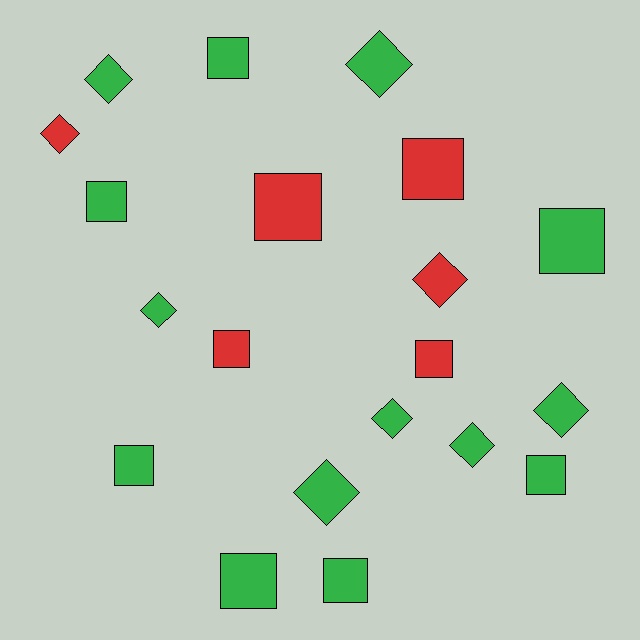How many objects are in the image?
There are 20 objects.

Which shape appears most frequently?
Square, with 11 objects.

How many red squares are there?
There are 4 red squares.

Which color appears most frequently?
Green, with 14 objects.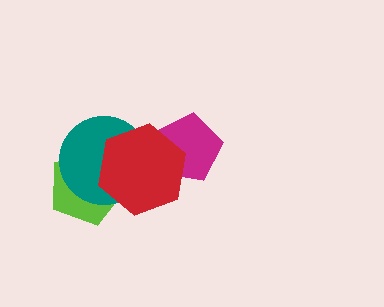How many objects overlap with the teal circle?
2 objects overlap with the teal circle.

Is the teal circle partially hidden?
Yes, it is partially covered by another shape.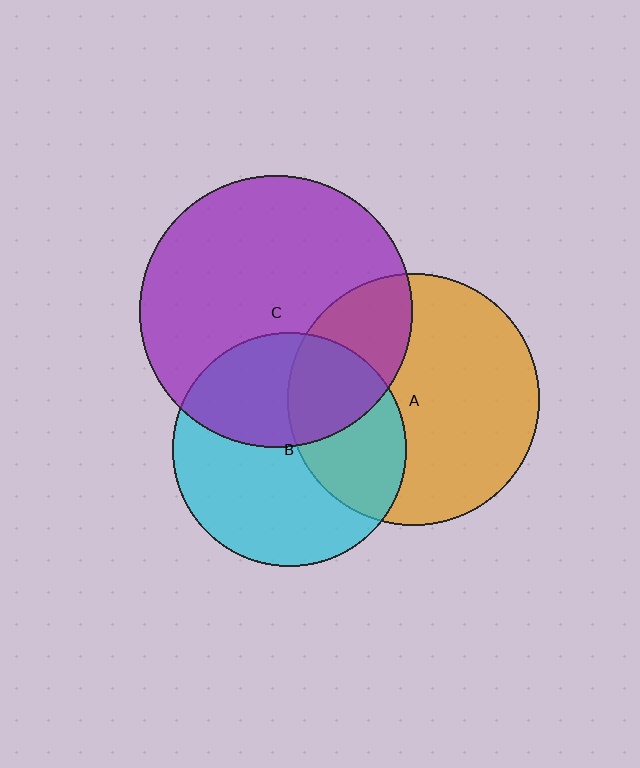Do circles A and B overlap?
Yes.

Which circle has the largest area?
Circle C (purple).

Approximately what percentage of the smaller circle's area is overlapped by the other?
Approximately 35%.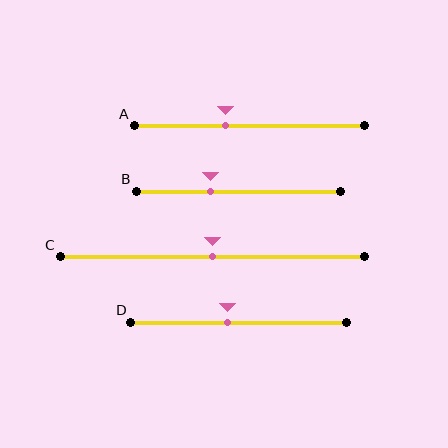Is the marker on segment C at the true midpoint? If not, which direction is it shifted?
Yes, the marker on segment C is at the true midpoint.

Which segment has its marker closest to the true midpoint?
Segment C has its marker closest to the true midpoint.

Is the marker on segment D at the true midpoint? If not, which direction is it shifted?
No, the marker on segment D is shifted to the left by about 5% of the segment length.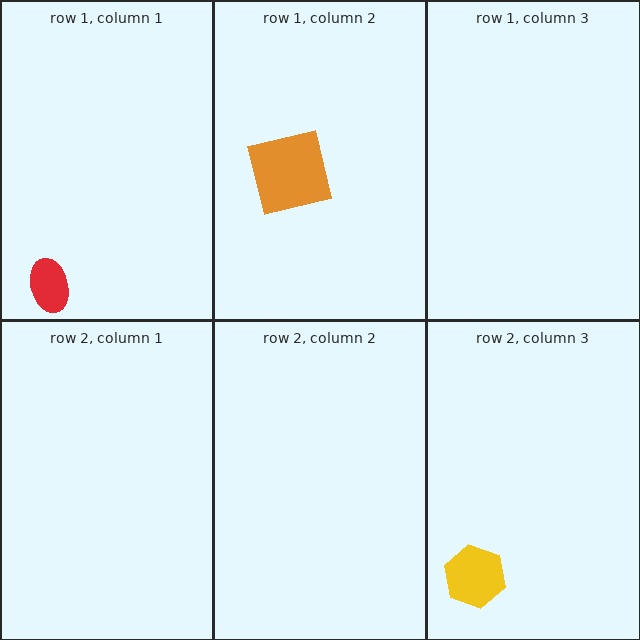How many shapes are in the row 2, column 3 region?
1.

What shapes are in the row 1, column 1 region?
The red ellipse.